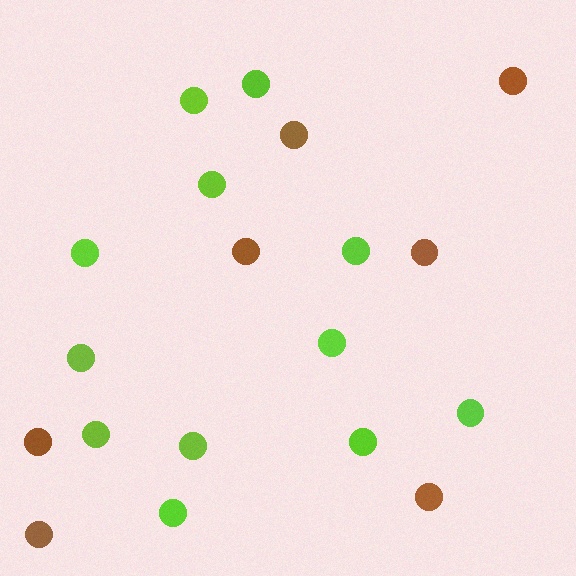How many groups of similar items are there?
There are 2 groups: one group of lime circles (12) and one group of brown circles (7).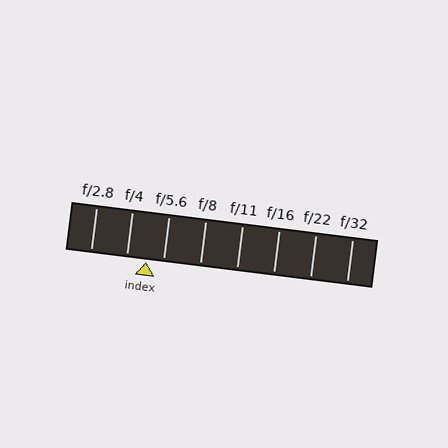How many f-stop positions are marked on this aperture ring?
There are 8 f-stop positions marked.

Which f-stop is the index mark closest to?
The index mark is closest to f/5.6.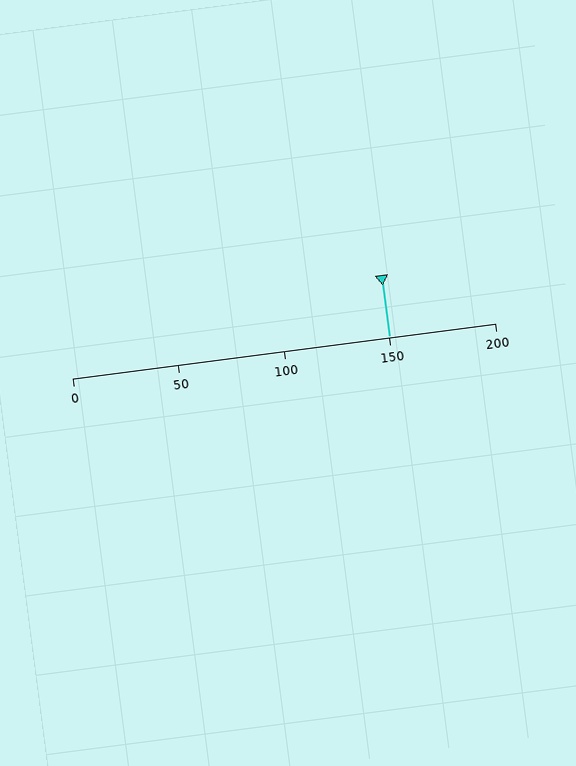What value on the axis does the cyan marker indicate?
The marker indicates approximately 150.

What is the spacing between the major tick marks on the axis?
The major ticks are spaced 50 apart.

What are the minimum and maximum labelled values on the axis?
The axis runs from 0 to 200.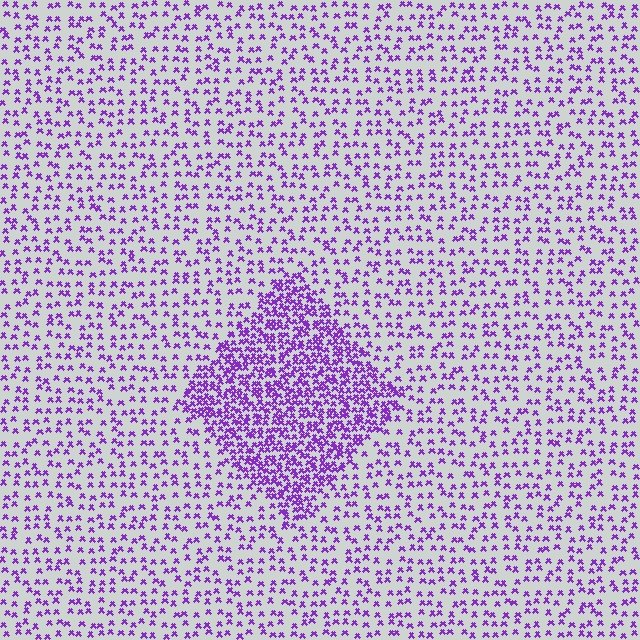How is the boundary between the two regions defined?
The boundary is defined by a change in element density (approximately 2.5x ratio). All elements are the same color, size, and shape.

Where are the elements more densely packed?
The elements are more densely packed inside the diamond boundary.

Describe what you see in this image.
The image contains small purple elements arranged at two different densities. A diamond-shaped region is visible where the elements are more densely packed than the surrounding area.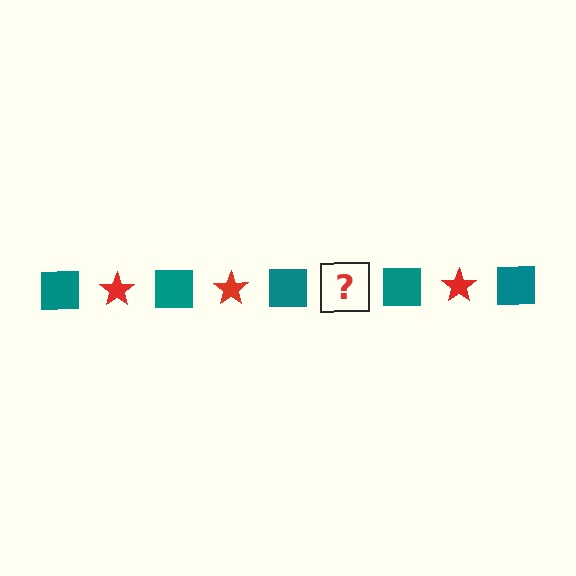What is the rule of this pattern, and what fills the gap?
The rule is that the pattern alternates between teal square and red star. The gap should be filled with a red star.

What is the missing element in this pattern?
The missing element is a red star.